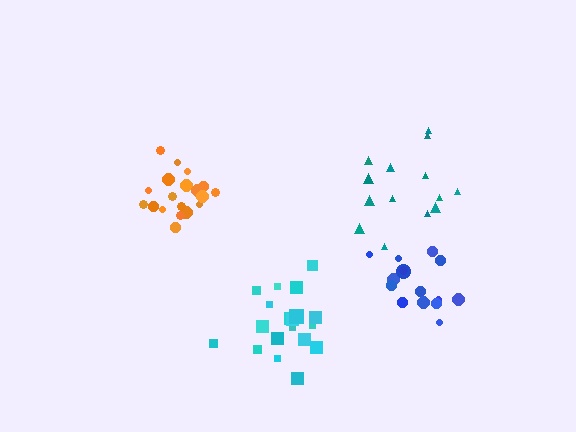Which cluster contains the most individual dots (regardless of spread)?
Orange (20).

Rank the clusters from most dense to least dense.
orange, blue, cyan, teal.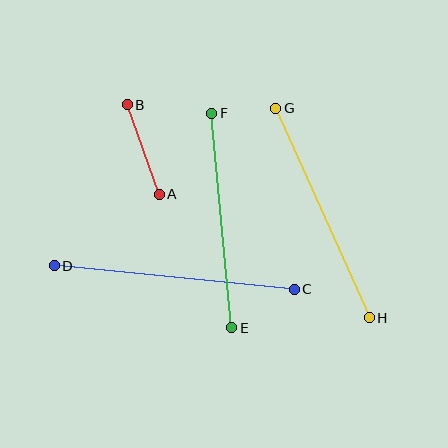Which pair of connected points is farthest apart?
Points C and D are farthest apart.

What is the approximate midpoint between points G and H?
The midpoint is at approximately (322, 213) pixels.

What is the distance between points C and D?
The distance is approximately 241 pixels.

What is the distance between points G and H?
The distance is approximately 229 pixels.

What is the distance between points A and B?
The distance is approximately 95 pixels.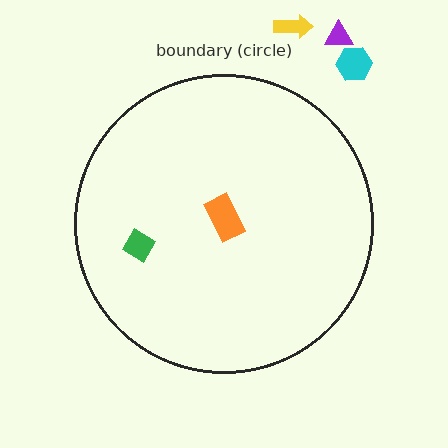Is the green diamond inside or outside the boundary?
Inside.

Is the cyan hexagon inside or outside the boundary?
Outside.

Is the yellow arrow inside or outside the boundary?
Outside.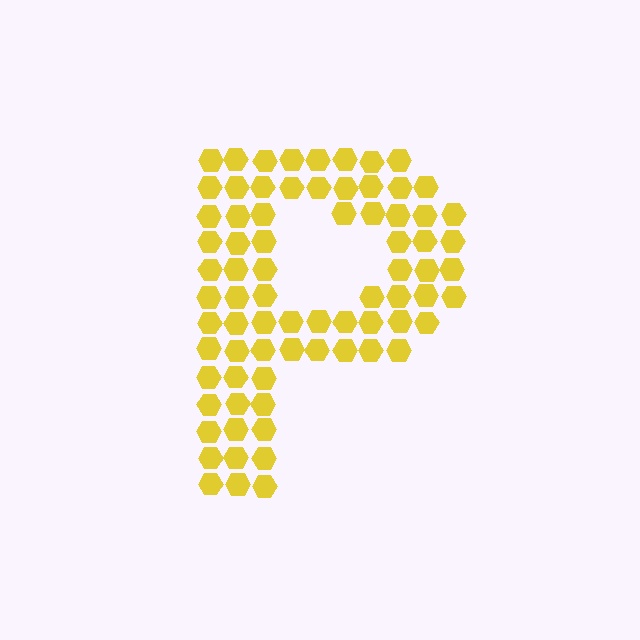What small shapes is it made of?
It is made of small hexagons.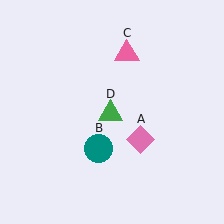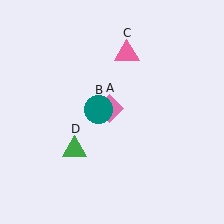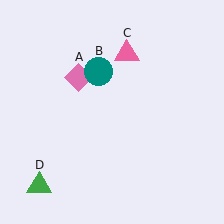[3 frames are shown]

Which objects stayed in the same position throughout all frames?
Pink triangle (object C) remained stationary.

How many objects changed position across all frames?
3 objects changed position: pink diamond (object A), teal circle (object B), green triangle (object D).